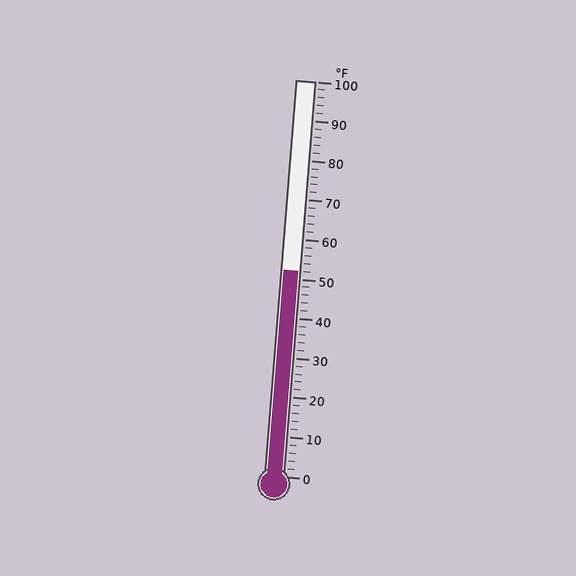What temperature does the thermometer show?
The thermometer shows approximately 52°F.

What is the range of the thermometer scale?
The thermometer scale ranges from 0°F to 100°F.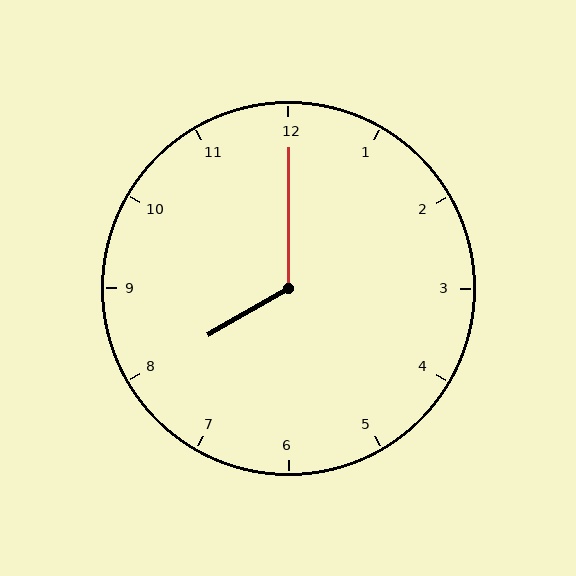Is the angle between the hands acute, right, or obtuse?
It is obtuse.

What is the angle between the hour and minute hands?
Approximately 120 degrees.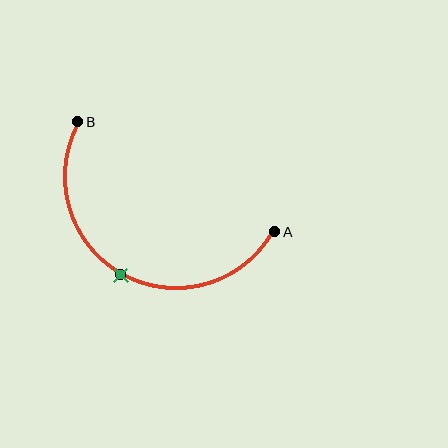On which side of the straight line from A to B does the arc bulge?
The arc bulges below the straight line connecting A and B.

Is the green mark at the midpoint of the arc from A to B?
Yes. The green mark lies on the arc at equal arc-length from both A and B — it is the arc midpoint.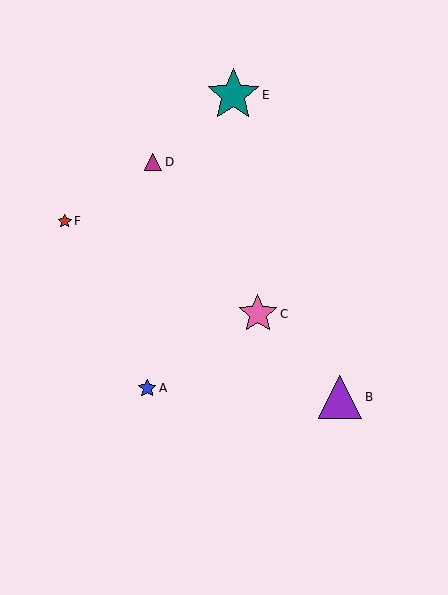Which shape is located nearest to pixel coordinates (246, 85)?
The teal star (labeled E) at (233, 95) is nearest to that location.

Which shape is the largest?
The teal star (labeled E) is the largest.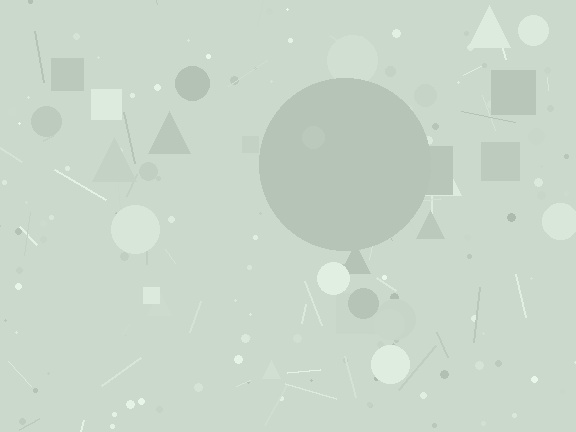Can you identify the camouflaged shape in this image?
The camouflaged shape is a circle.